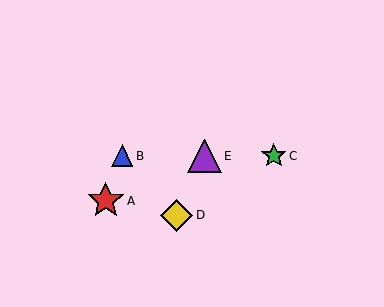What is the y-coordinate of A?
Object A is at y≈201.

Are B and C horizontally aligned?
Yes, both are at y≈156.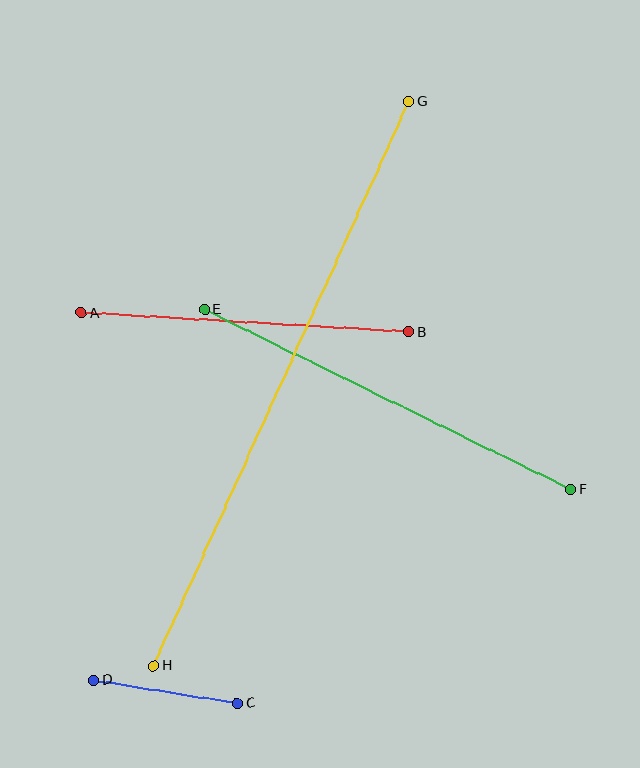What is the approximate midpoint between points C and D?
The midpoint is at approximately (166, 692) pixels.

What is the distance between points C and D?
The distance is approximately 146 pixels.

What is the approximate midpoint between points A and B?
The midpoint is at approximately (245, 322) pixels.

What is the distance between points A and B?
The distance is approximately 328 pixels.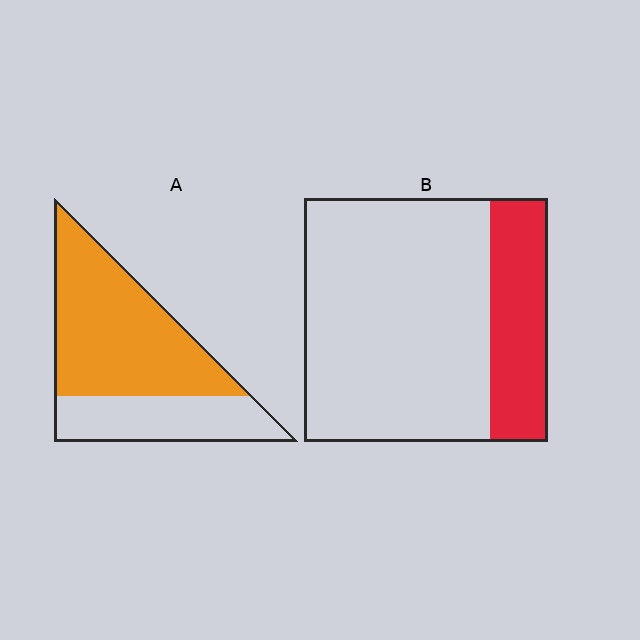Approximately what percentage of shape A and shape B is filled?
A is approximately 65% and B is approximately 25%.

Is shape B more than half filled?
No.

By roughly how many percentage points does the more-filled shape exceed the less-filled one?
By roughly 40 percentage points (A over B).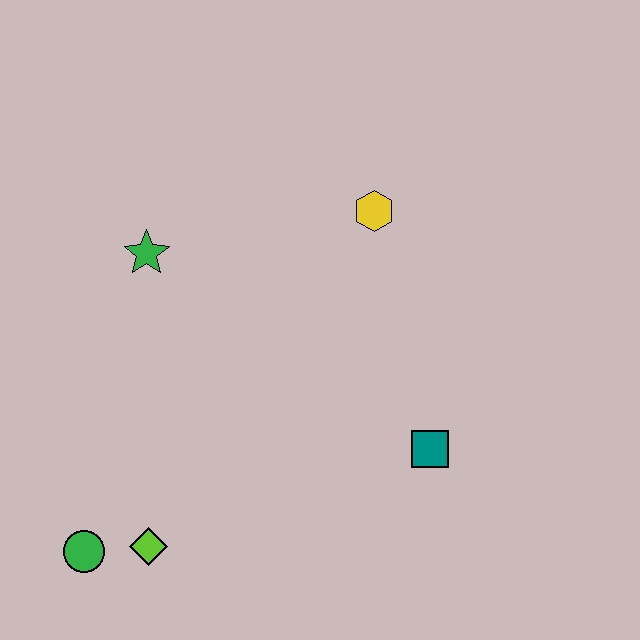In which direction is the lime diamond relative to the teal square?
The lime diamond is to the left of the teal square.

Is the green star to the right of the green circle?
Yes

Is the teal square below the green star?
Yes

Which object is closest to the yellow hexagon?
The green star is closest to the yellow hexagon.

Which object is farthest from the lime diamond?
The yellow hexagon is farthest from the lime diamond.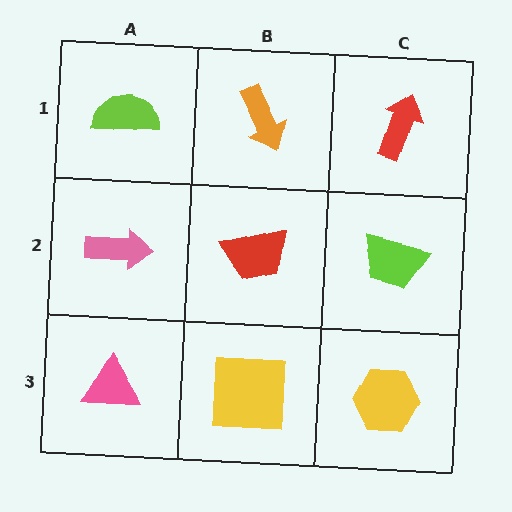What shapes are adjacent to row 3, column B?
A red trapezoid (row 2, column B), a pink triangle (row 3, column A), a yellow hexagon (row 3, column C).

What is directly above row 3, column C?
A lime trapezoid.